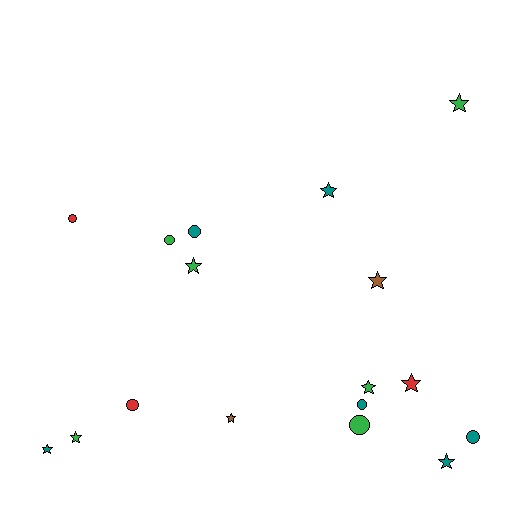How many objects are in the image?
There are 17 objects.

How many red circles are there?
There are 2 red circles.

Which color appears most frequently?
Teal, with 6 objects.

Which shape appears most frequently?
Star, with 10 objects.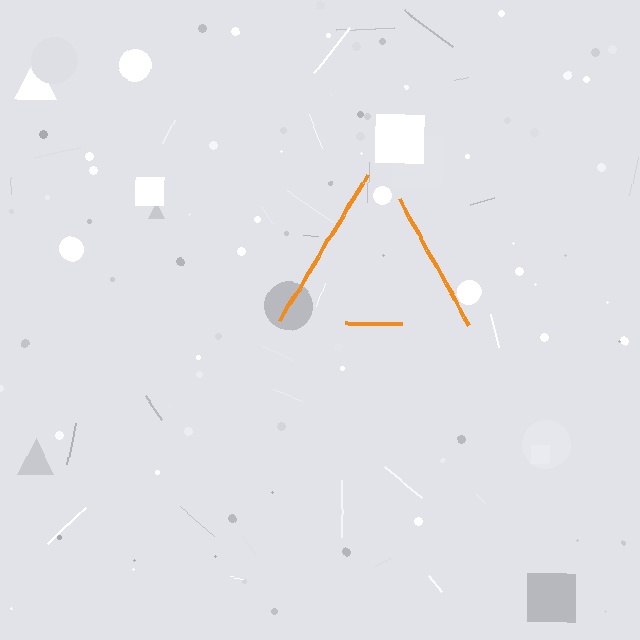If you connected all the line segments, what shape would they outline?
They would outline a triangle.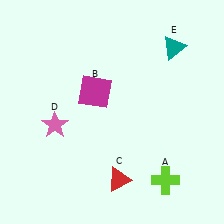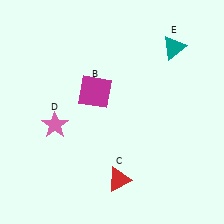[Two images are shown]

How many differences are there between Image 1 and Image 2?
There is 1 difference between the two images.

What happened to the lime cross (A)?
The lime cross (A) was removed in Image 2. It was in the bottom-right area of Image 1.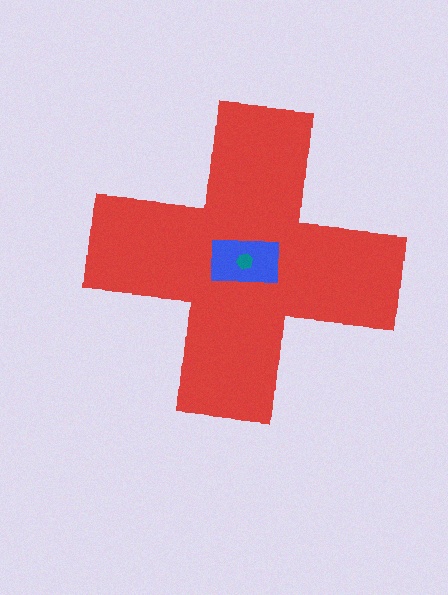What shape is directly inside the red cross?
The blue rectangle.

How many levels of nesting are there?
3.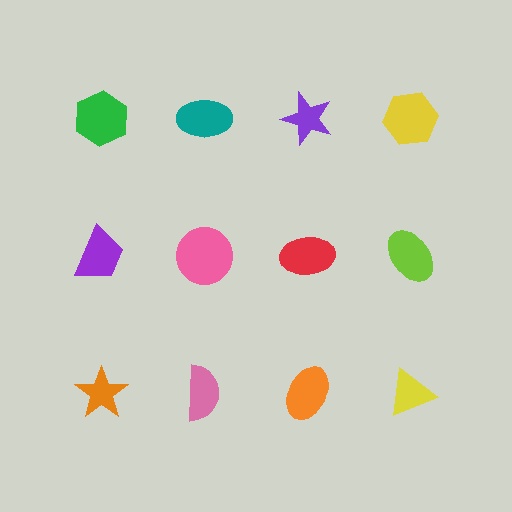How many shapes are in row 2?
4 shapes.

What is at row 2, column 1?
A purple trapezoid.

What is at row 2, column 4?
A lime ellipse.